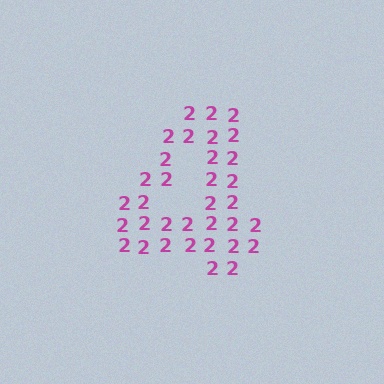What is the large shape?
The large shape is the digit 4.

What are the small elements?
The small elements are digit 2's.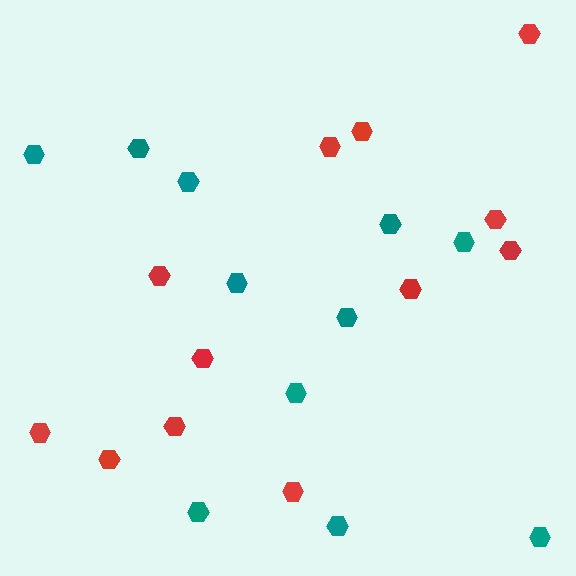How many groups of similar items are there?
There are 2 groups: one group of red hexagons (12) and one group of teal hexagons (11).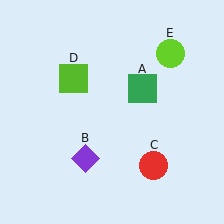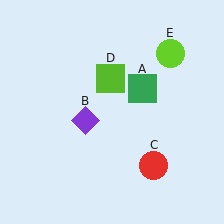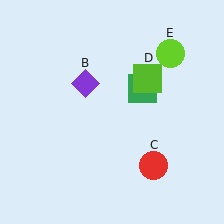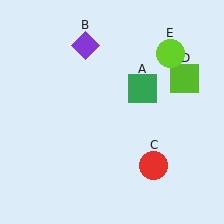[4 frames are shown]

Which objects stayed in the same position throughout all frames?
Green square (object A) and red circle (object C) and lime circle (object E) remained stationary.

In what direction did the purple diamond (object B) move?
The purple diamond (object B) moved up.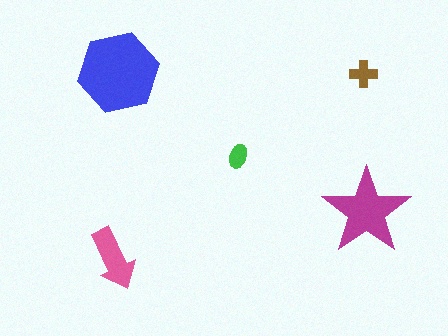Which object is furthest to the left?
The pink arrow is leftmost.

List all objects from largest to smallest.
The blue hexagon, the magenta star, the pink arrow, the brown cross, the green ellipse.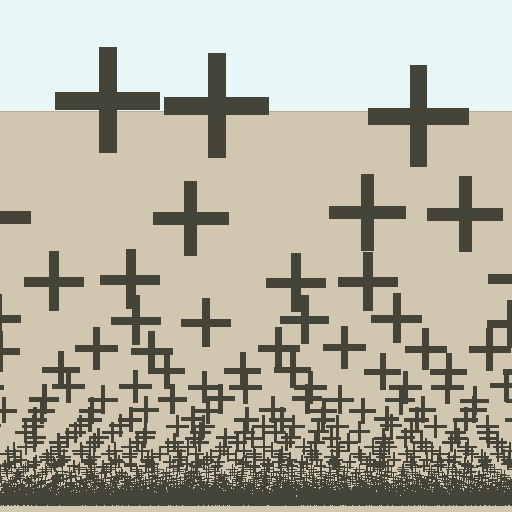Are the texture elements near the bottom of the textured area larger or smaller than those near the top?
Smaller. The gradient is inverted — elements near the bottom are smaller and denser.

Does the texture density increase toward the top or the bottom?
Density increases toward the bottom.